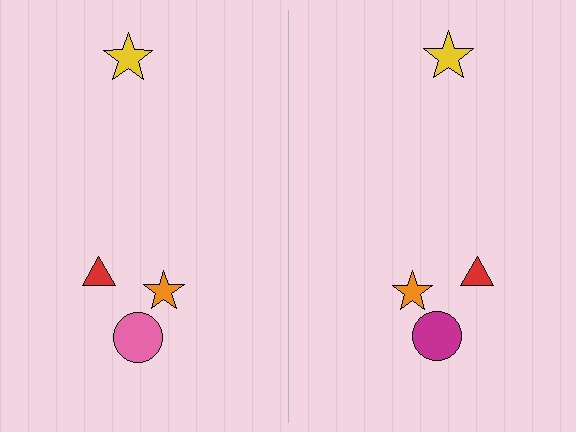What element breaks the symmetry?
The magenta circle on the right side breaks the symmetry — its mirror counterpart is pink.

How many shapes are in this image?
There are 8 shapes in this image.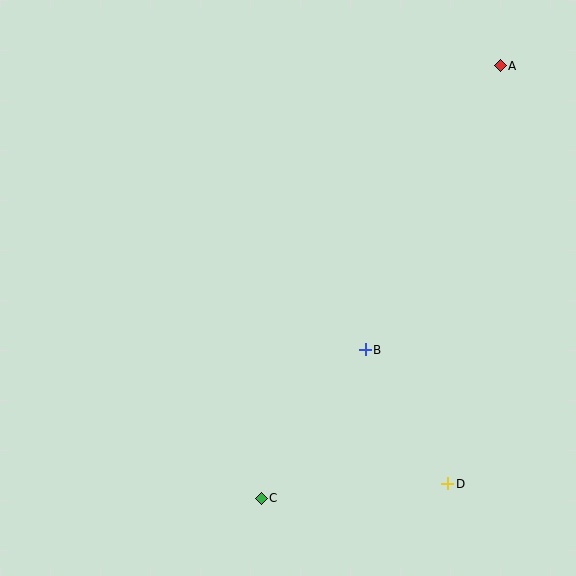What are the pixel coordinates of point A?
Point A is at (500, 66).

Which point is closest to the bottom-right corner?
Point D is closest to the bottom-right corner.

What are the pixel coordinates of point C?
Point C is at (261, 498).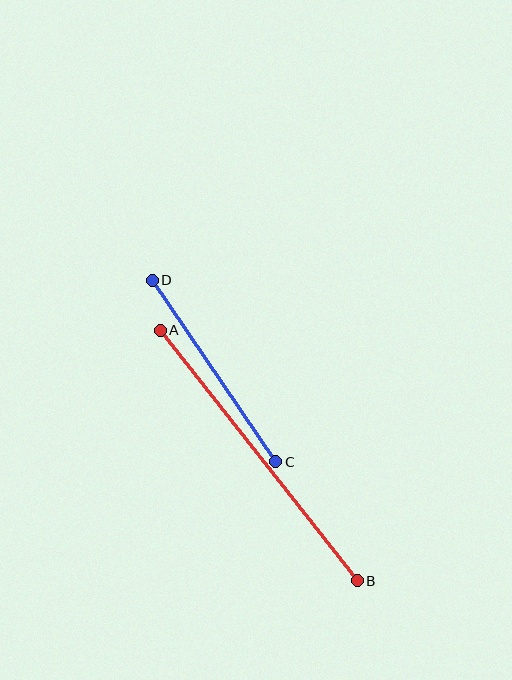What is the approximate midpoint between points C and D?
The midpoint is at approximately (214, 371) pixels.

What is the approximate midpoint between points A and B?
The midpoint is at approximately (259, 456) pixels.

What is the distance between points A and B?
The distance is approximately 319 pixels.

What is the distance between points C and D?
The distance is approximately 219 pixels.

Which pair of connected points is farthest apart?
Points A and B are farthest apart.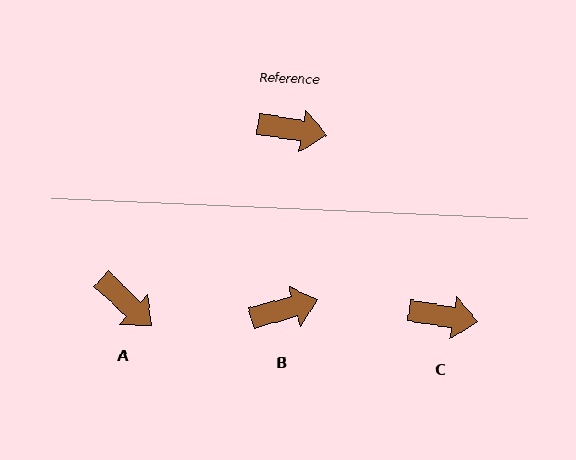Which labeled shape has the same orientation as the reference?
C.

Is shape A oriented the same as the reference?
No, it is off by about 34 degrees.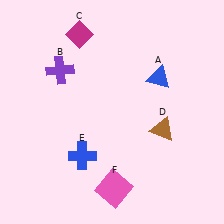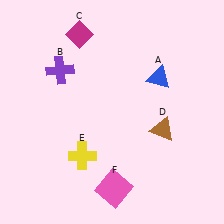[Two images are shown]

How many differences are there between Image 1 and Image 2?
There is 1 difference between the two images.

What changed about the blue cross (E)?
In Image 1, E is blue. In Image 2, it changed to yellow.